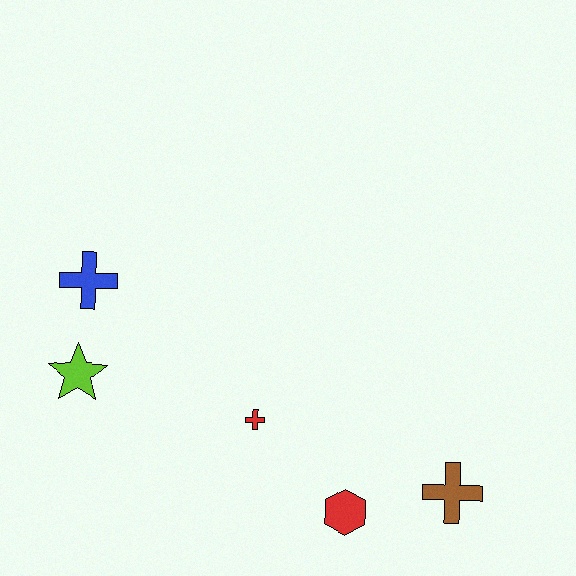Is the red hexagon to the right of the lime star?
Yes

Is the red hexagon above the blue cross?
No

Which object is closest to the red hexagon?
The brown cross is closest to the red hexagon.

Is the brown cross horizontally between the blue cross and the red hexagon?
No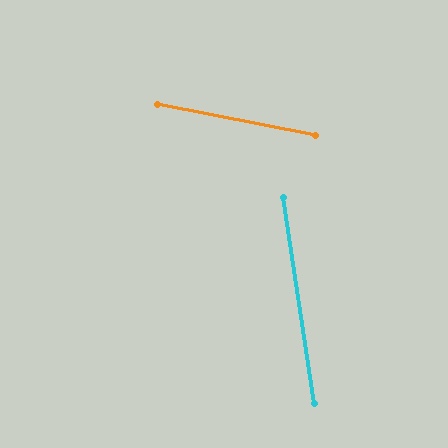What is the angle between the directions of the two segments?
Approximately 71 degrees.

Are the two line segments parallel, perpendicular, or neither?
Neither parallel nor perpendicular — they differ by about 71°.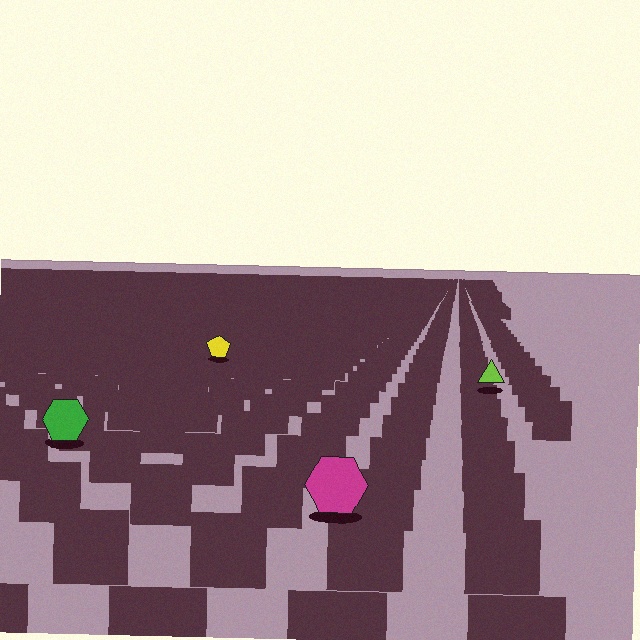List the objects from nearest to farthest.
From nearest to farthest: the magenta hexagon, the green hexagon, the lime triangle, the yellow pentagon.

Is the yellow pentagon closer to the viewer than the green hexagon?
No. The green hexagon is closer — you can tell from the texture gradient: the ground texture is coarser near it.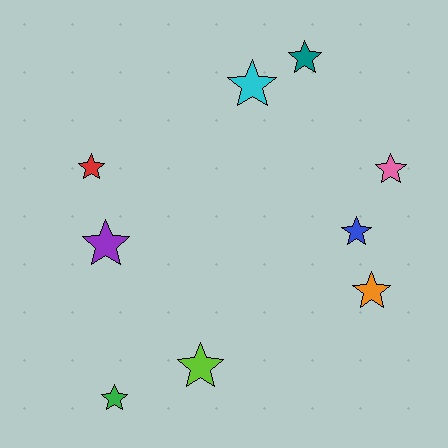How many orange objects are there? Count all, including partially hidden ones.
There is 1 orange object.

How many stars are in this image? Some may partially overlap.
There are 9 stars.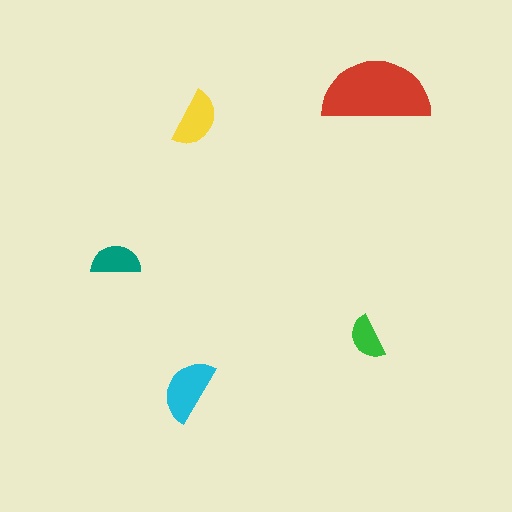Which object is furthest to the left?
The teal semicircle is leftmost.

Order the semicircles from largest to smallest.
the red one, the cyan one, the yellow one, the teal one, the green one.